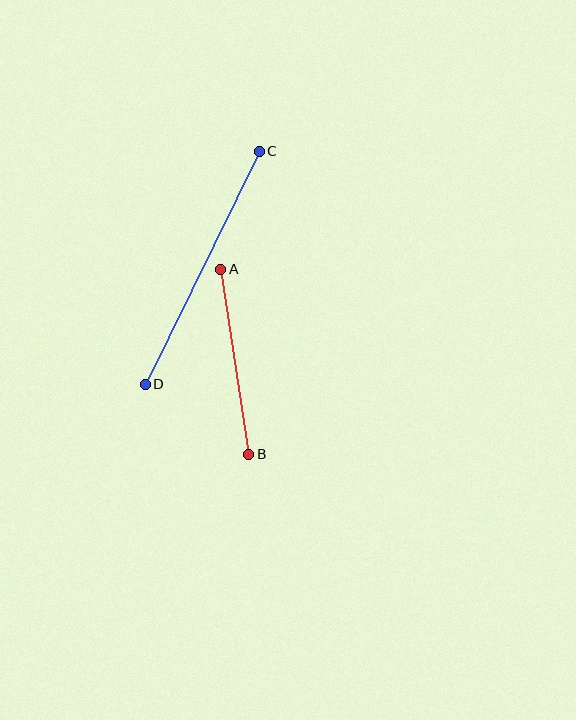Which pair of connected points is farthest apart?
Points C and D are farthest apart.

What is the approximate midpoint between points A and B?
The midpoint is at approximately (235, 362) pixels.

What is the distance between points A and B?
The distance is approximately 187 pixels.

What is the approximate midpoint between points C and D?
The midpoint is at approximately (202, 268) pixels.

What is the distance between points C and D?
The distance is approximately 259 pixels.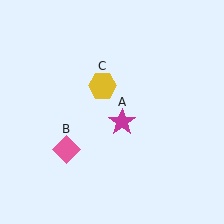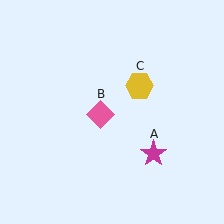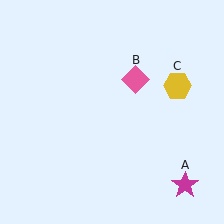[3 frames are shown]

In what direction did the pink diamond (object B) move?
The pink diamond (object B) moved up and to the right.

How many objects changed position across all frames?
3 objects changed position: magenta star (object A), pink diamond (object B), yellow hexagon (object C).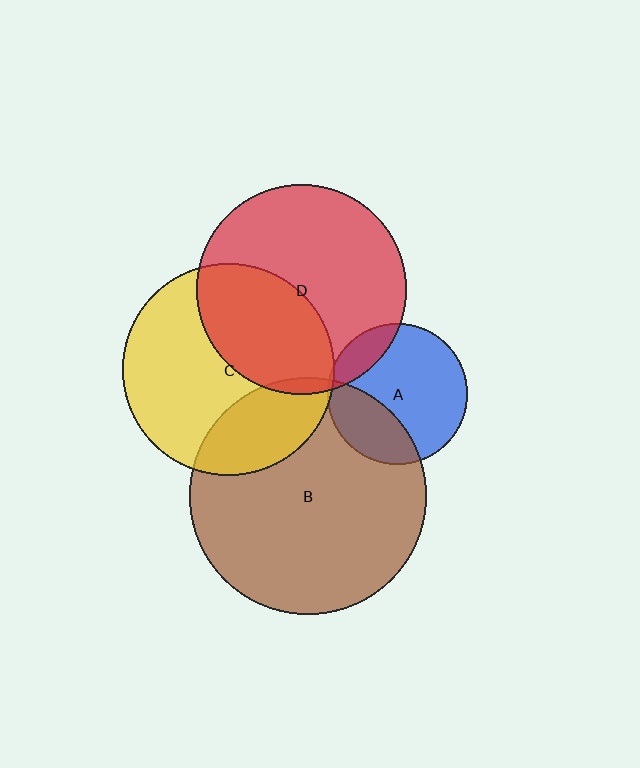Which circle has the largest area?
Circle B (brown).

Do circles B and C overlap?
Yes.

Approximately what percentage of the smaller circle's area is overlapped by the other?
Approximately 25%.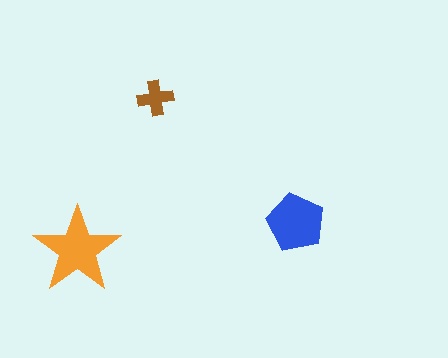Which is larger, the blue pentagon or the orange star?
The orange star.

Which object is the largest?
The orange star.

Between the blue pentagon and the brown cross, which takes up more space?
The blue pentagon.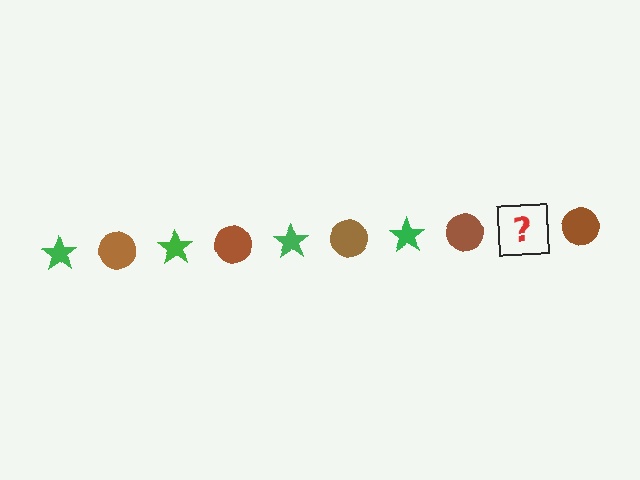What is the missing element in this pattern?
The missing element is a green star.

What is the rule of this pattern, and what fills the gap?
The rule is that the pattern alternates between green star and brown circle. The gap should be filled with a green star.